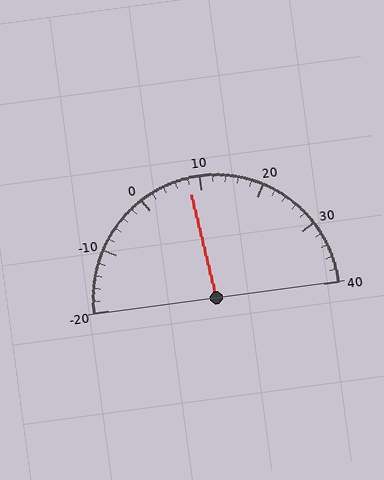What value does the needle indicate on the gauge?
The needle indicates approximately 8.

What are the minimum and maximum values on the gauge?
The gauge ranges from -20 to 40.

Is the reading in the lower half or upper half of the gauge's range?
The reading is in the lower half of the range (-20 to 40).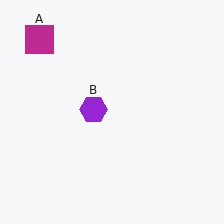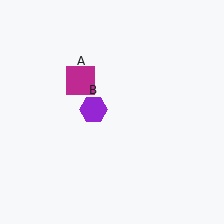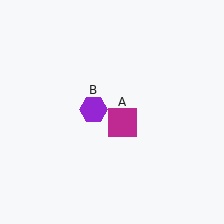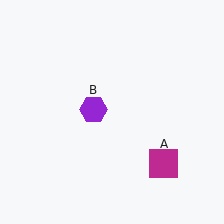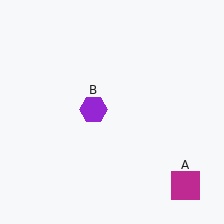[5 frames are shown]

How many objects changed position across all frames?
1 object changed position: magenta square (object A).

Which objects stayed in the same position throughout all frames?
Purple hexagon (object B) remained stationary.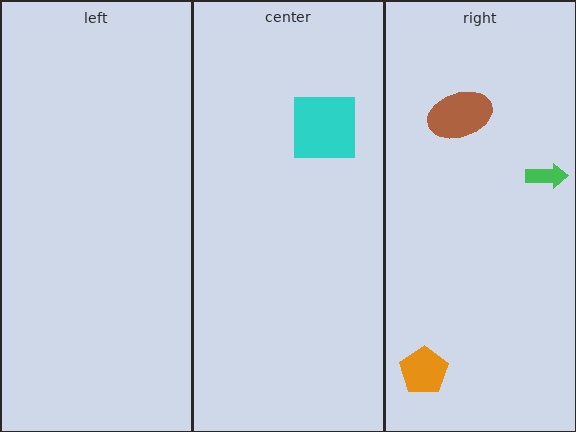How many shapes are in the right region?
3.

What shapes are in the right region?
The orange pentagon, the brown ellipse, the green arrow.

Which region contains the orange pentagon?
The right region.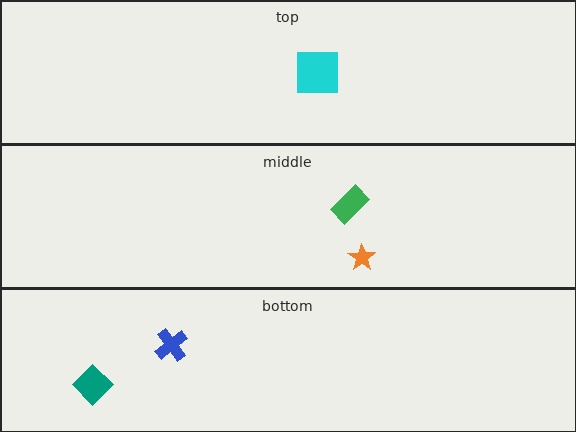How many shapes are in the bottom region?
2.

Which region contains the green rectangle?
The middle region.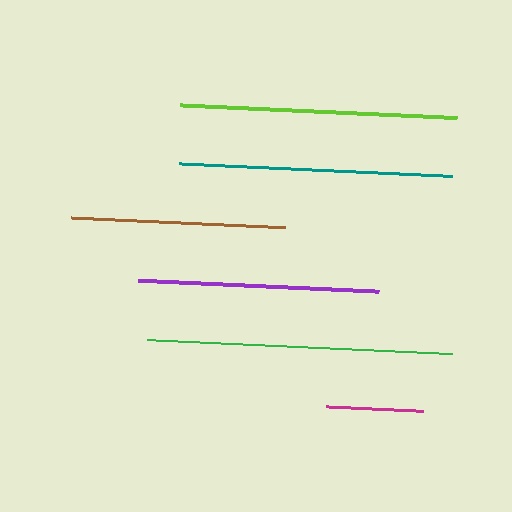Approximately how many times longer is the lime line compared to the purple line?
The lime line is approximately 1.2 times the length of the purple line.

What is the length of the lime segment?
The lime segment is approximately 277 pixels long.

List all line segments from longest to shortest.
From longest to shortest: green, lime, teal, purple, brown, magenta.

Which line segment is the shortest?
The magenta line is the shortest at approximately 97 pixels.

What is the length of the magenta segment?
The magenta segment is approximately 97 pixels long.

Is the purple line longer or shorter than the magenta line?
The purple line is longer than the magenta line.